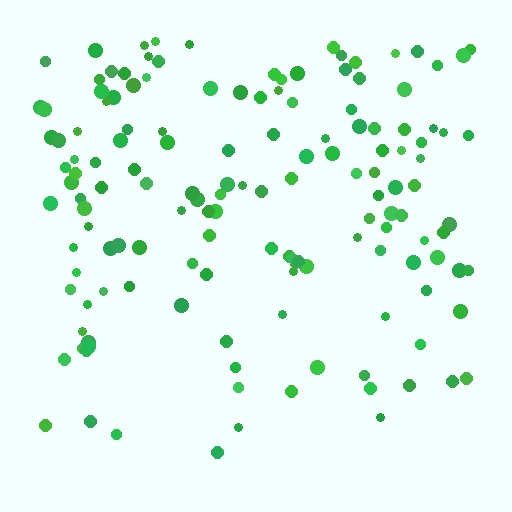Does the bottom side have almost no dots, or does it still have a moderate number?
Still a moderate number, just noticeably fewer than the top.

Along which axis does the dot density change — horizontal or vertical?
Vertical.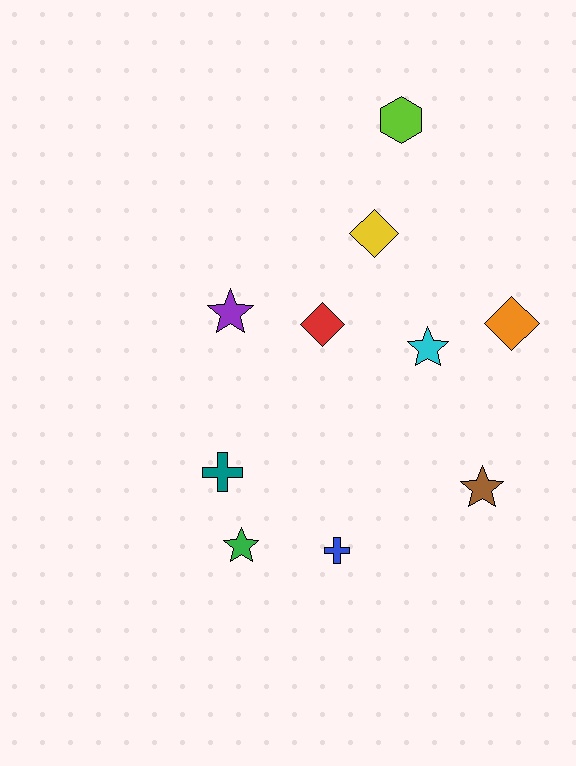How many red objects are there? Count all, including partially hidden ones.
There is 1 red object.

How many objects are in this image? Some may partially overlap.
There are 10 objects.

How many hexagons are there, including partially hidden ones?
There is 1 hexagon.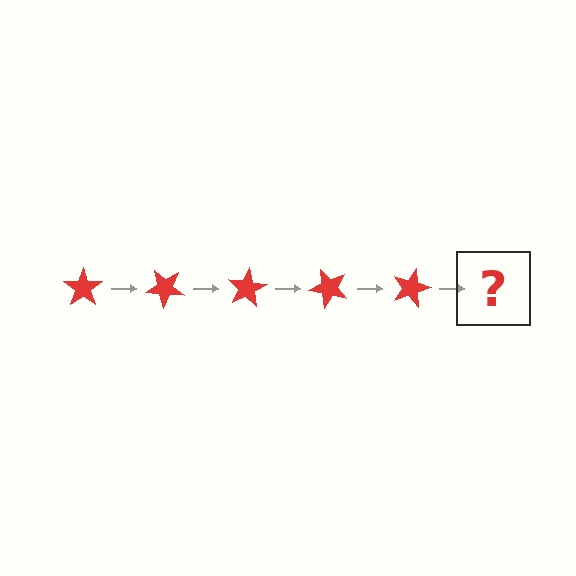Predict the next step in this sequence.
The next step is a red star rotated 200 degrees.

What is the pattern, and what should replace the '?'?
The pattern is that the star rotates 40 degrees each step. The '?' should be a red star rotated 200 degrees.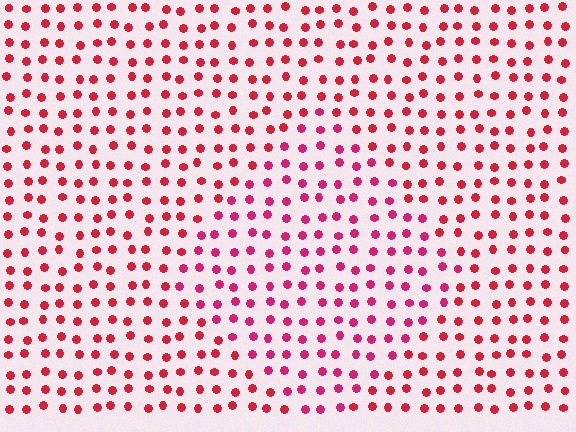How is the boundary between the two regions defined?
The boundary is defined purely by a slight shift in hue (about 20 degrees). Spacing, size, and orientation are identical on both sides.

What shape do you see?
I see a diamond.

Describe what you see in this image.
The image is filled with small red elements in a uniform arrangement. A diamond-shaped region is visible where the elements are tinted to a slightly different hue, forming a subtle color boundary.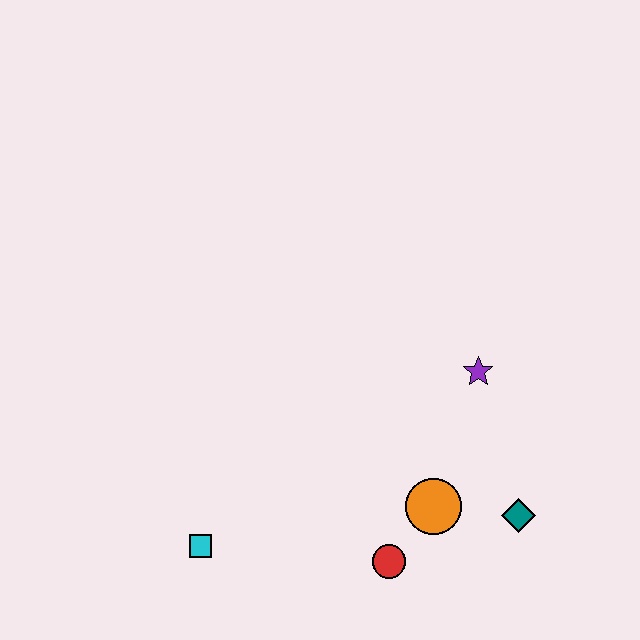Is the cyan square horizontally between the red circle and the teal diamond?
No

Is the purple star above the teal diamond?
Yes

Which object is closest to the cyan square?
The red circle is closest to the cyan square.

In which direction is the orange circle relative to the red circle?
The orange circle is above the red circle.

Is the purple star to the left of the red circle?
No